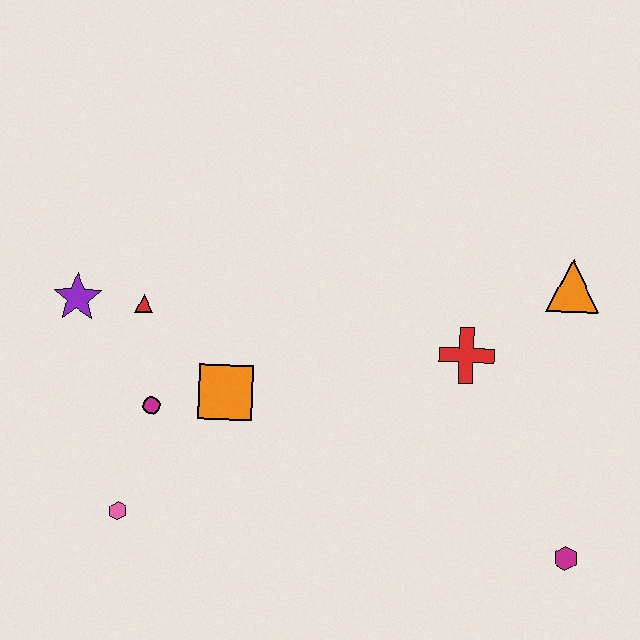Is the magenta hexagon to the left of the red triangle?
No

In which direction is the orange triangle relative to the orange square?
The orange triangle is to the right of the orange square.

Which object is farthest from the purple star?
The magenta hexagon is farthest from the purple star.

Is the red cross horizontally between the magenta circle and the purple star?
No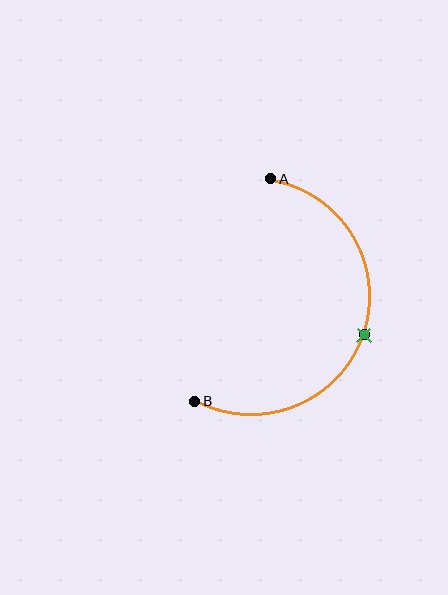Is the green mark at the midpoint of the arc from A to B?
Yes. The green mark lies on the arc at equal arc-length from both A and B — it is the arc midpoint.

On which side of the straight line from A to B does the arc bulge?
The arc bulges to the right of the straight line connecting A and B.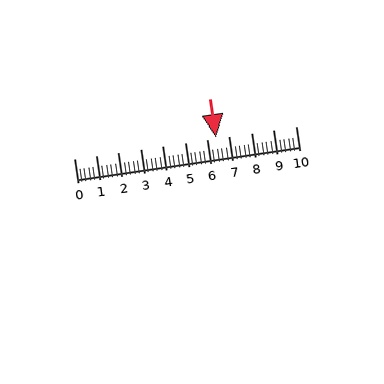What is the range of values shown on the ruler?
The ruler shows values from 0 to 10.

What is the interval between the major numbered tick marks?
The major tick marks are spaced 1 units apart.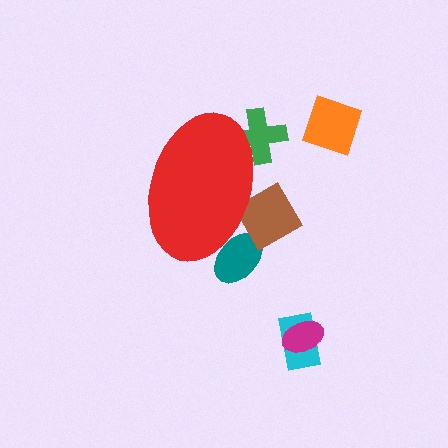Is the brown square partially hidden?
Yes, the brown square is partially hidden behind the red ellipse.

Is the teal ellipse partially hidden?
Yes, the teal ellipse is partially hidden behind the red ellipse.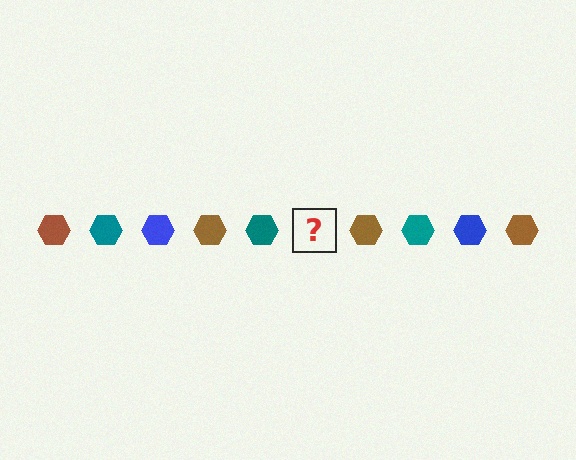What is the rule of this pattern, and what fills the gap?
The rule is that the pattern cycles through brown, teal, blue hexagons. The gap should be filled with a blue hexagon.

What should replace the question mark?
The question mark should be replaced with a blue hexagon.